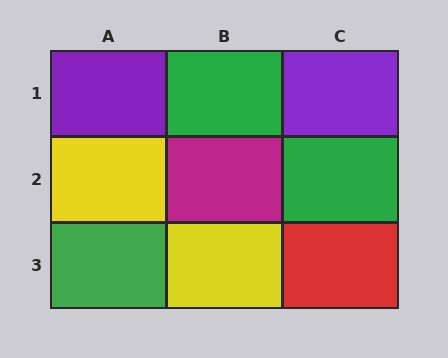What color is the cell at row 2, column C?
Green.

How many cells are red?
1 cell is red.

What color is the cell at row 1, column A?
Purple.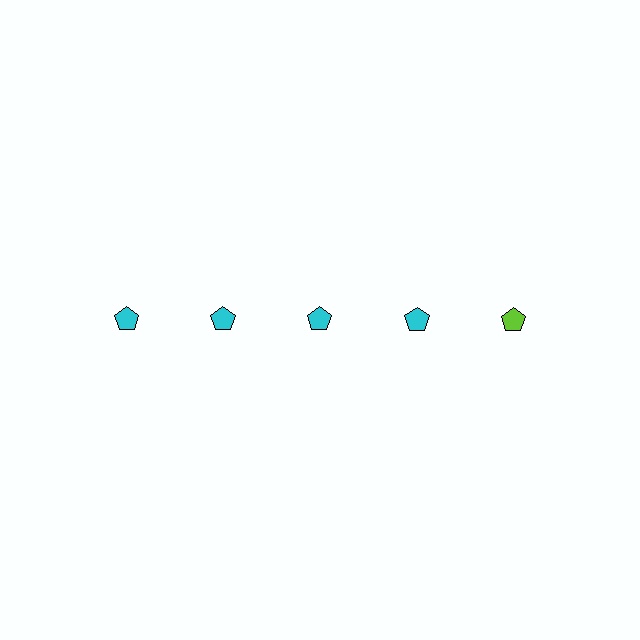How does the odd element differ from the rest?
It has a different color: lime instead of cyan.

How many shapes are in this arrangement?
There are 5 shapes arranged in a grid pattern.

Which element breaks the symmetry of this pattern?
The lime pentagon in the top row, rightmost column breaks the symmetry. All other shapes are cyan pentagons.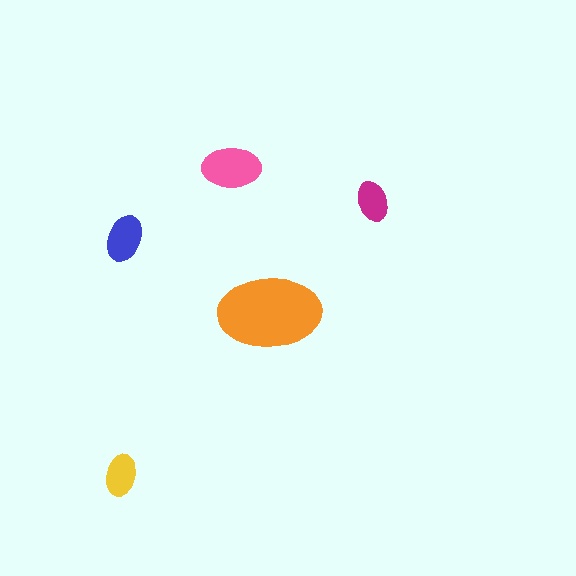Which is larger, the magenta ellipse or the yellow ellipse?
The yellow one.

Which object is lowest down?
The yellow ellipse is bottommost.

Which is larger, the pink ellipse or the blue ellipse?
The pink one.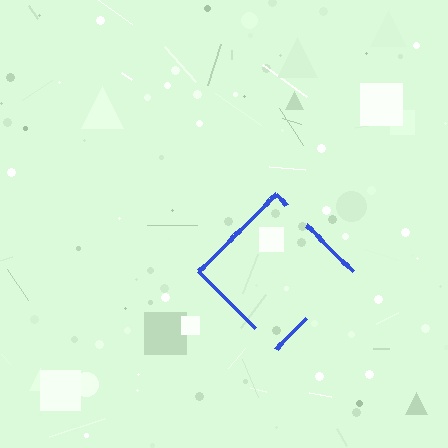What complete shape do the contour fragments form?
The contour fragments form a diamond.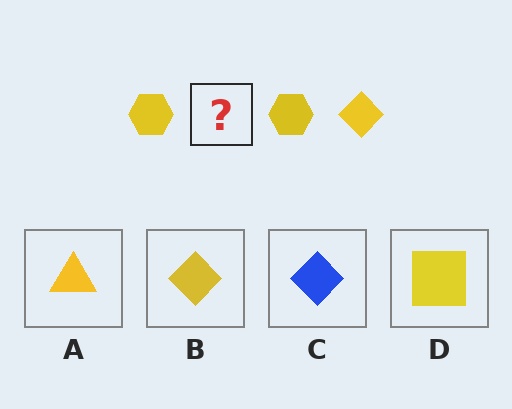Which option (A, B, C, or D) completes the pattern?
B.